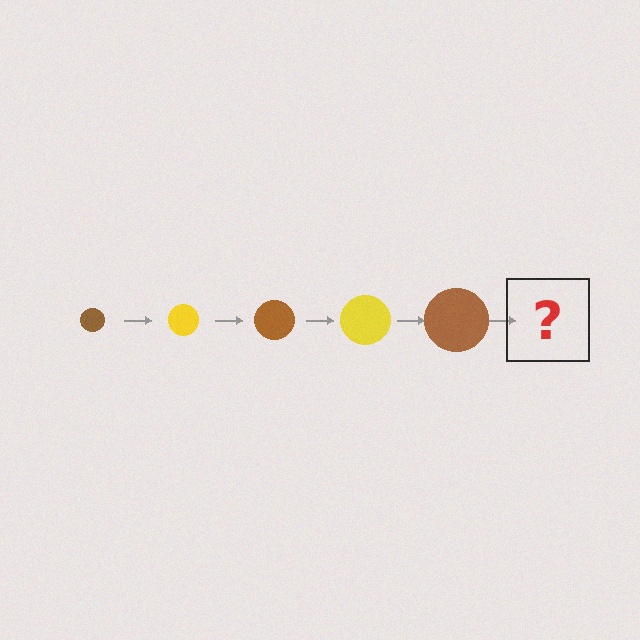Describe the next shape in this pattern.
It should be a yellow circle, larger than the previous one.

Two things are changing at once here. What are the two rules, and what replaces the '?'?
The two rules are that the circle grows larger each step and the color cycles through brown and yellow. The '?' should be a yellow circle, larger than the previous one.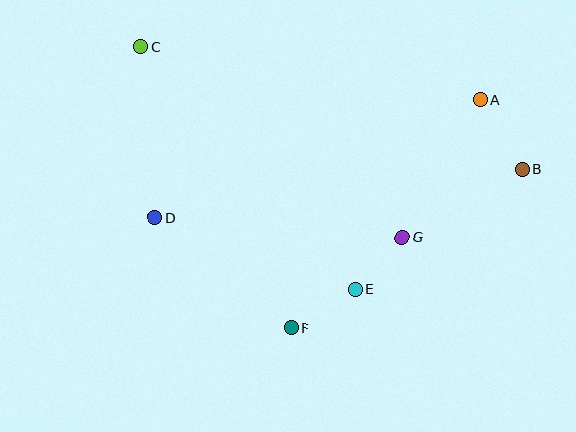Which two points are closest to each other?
Points E and G are closest to each other.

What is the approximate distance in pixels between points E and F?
The distance between E and F is approximately 74 pixels.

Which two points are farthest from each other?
Points B and C are farthest from each other.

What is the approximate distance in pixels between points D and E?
The distance between D and E is approximately 213 pixels.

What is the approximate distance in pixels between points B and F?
The distance between B and F is approximately 280 pixels.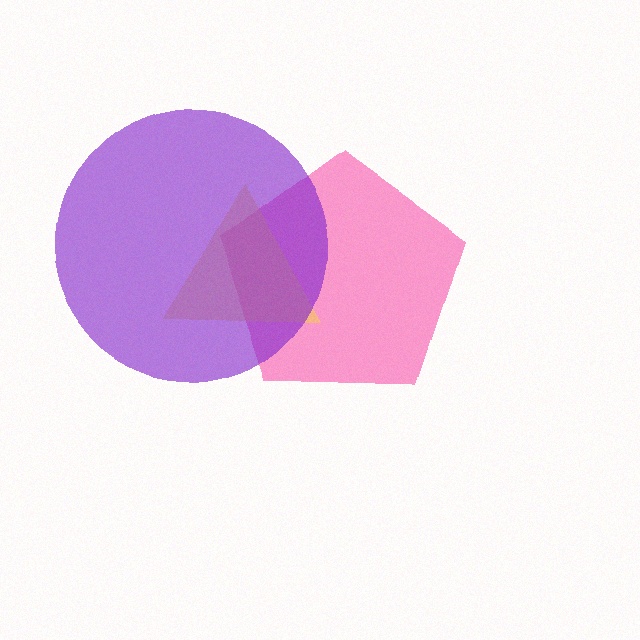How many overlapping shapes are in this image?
There are 3 overlapping shapes in the image.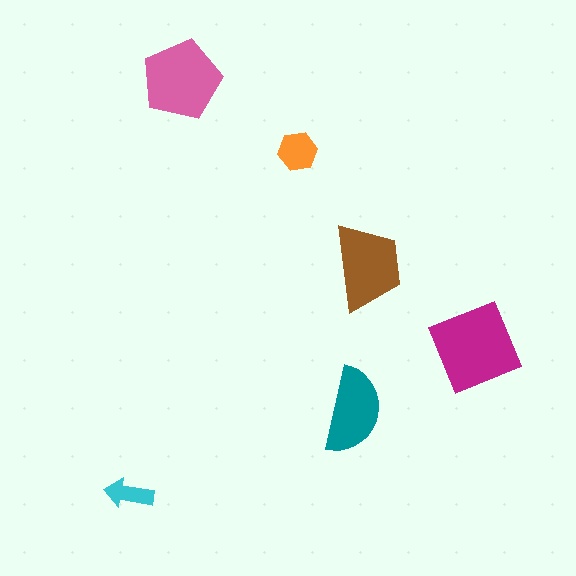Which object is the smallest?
The cyan arrow.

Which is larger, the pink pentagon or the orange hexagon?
The pink pentagon.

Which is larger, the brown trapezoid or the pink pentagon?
The pink pentagon.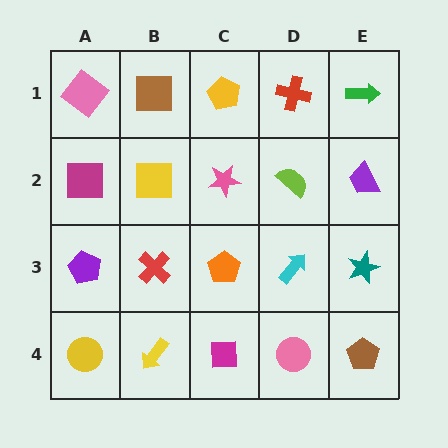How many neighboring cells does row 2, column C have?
4.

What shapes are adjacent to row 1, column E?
A purple trapezoid (row 2, column E), a red cross (row 1, column D).